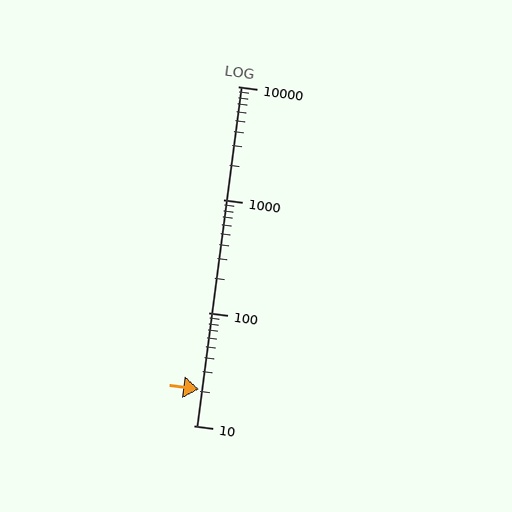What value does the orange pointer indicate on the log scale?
The pointer indicates approximately 21.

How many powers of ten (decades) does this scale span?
The scale spans 3 decades, from 10 to 10000.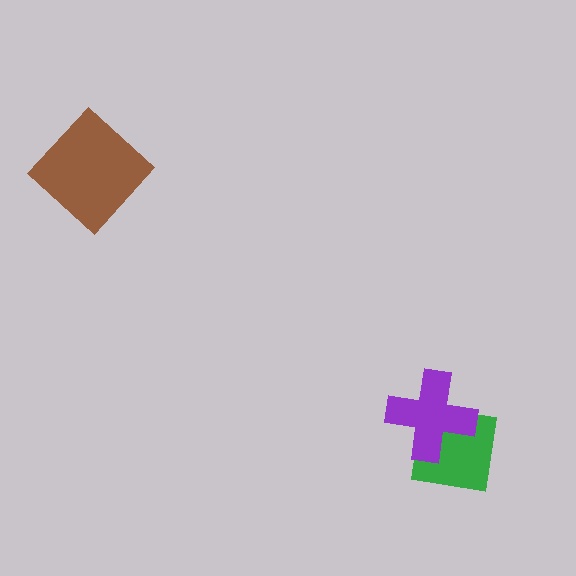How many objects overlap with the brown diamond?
0 objects overlap with the brown diamond.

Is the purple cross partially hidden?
No, no other shape covers it.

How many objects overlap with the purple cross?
1 object overlaps with the purple cross.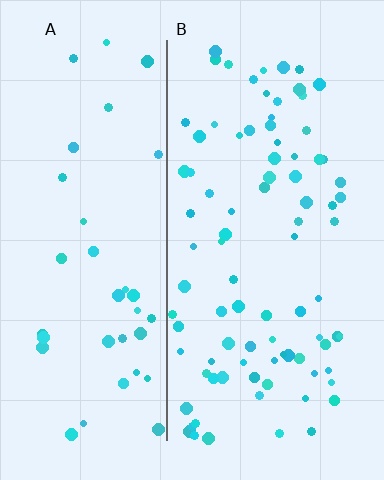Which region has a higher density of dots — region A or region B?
B (the right).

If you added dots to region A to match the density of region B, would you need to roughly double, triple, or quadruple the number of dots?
Approximately double.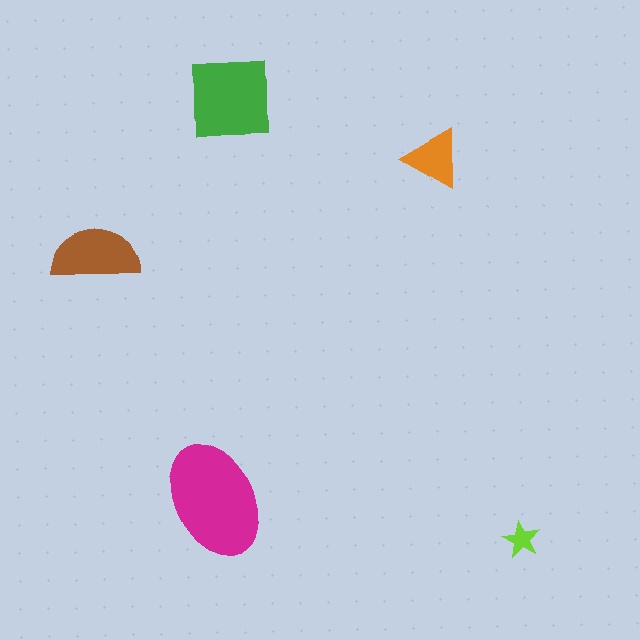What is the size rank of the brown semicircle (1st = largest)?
3rd.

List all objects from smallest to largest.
The lime star, the orange triangle, the brown semicircle, the green square, the magenta ellipse.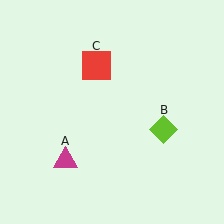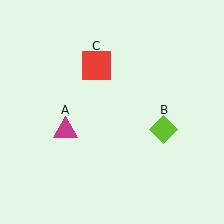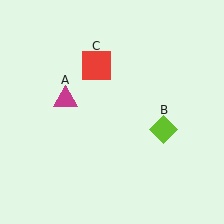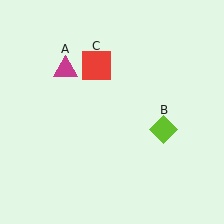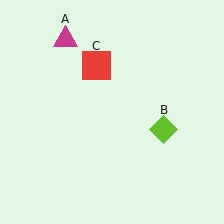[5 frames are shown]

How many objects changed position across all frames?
1 object changed position: magenta triangle (object A).